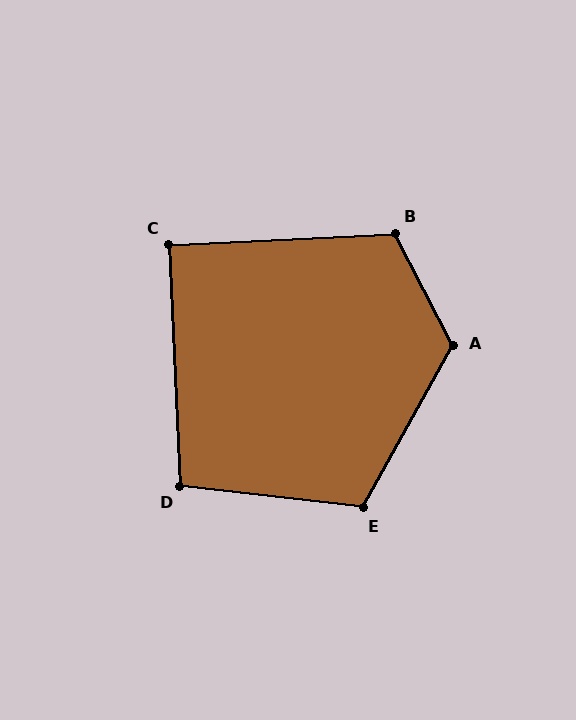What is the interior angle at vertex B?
Approximately 115 degrees (obtuse).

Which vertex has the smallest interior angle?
C, at approximately 90 degrees.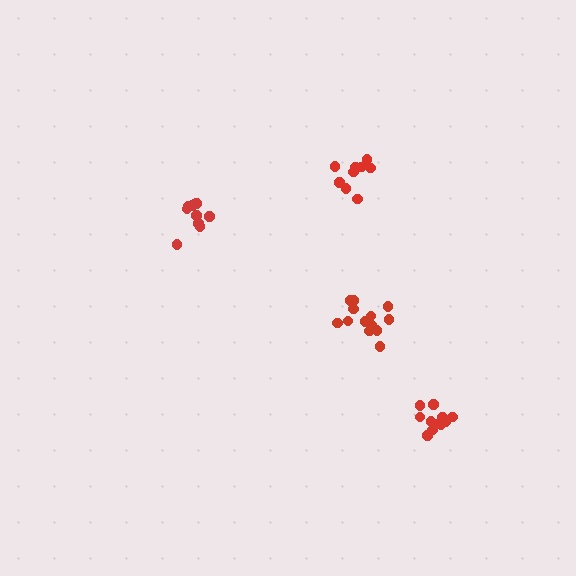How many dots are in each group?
Group 1: 13 dots, Group 2: 11 dots, Group 3: 10 dots, Group 4: 9 dots (43 total).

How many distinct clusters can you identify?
There are 4 distinct clusters.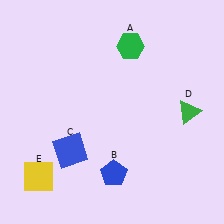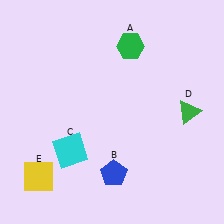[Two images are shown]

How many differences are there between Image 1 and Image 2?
There is 1 difference between the two images.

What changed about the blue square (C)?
In Image 1, C is blue. In Image 2, it changed to cyan.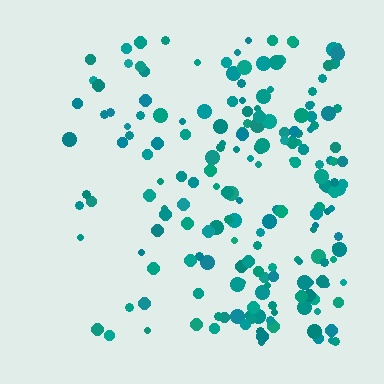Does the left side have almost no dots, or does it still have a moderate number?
Still a moderate number, just noticeably fewer than the right.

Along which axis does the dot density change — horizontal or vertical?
Horizontal.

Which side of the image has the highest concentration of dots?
The right.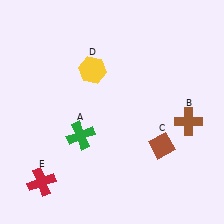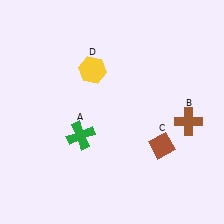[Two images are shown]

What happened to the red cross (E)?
The red cross (E) was removed in Image 2. It was in the bottom-left area of Image 1.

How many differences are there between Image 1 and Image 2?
There is 1 difference between the two images.